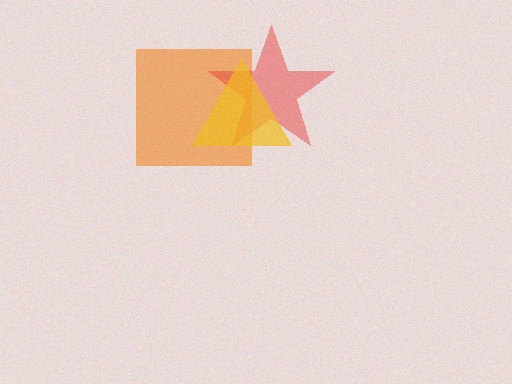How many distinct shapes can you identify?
There are 3 distinct shapes: an orange square, a red star, a yellow triangle.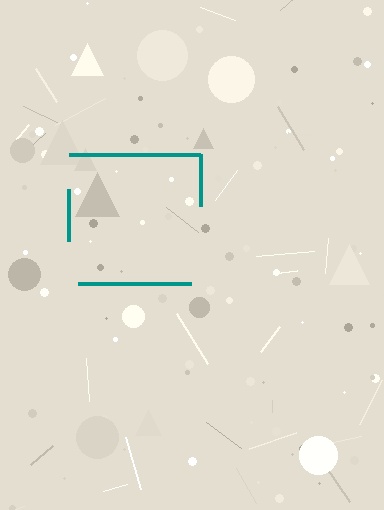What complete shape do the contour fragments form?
The contour fragments form a square.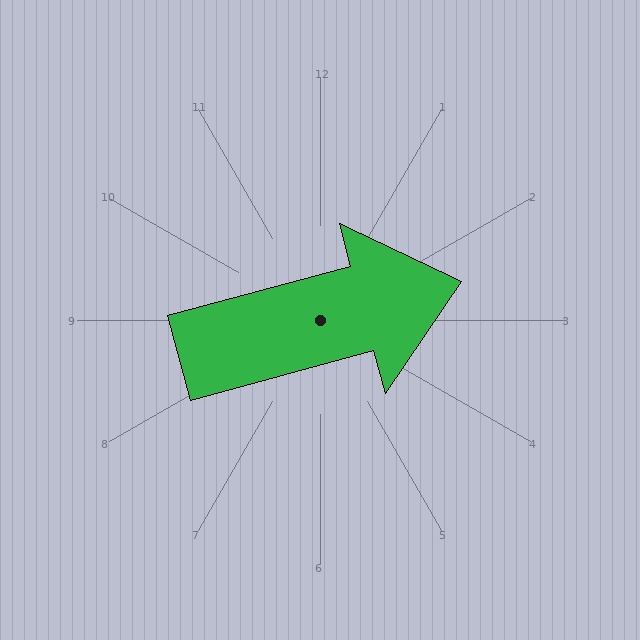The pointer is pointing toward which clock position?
Roughly 2 o'clock.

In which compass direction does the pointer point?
East.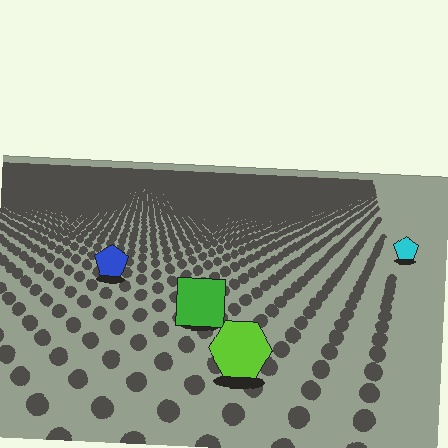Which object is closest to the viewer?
The lime hexagon is closest. The texture marks near it are larger and more spread out.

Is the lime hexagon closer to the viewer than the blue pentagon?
Yes. The lime hexagon is closer — you can tell from the texture gradient: the ground texture is coarser near it.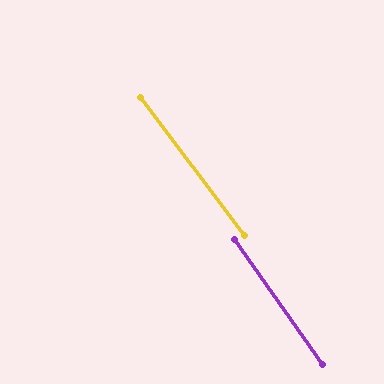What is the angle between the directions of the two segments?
Approximately 1 degree.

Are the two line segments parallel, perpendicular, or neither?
Parallel — their directions differ by only 1.5°.